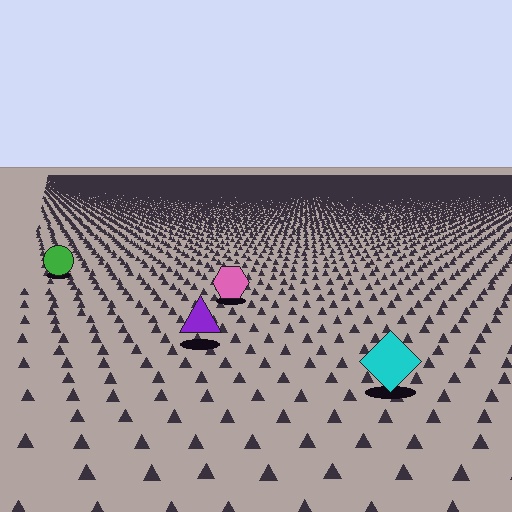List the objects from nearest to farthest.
From nearest to farthest: the cyan diamond, the purple triangle, the pink hexagon, the green circle.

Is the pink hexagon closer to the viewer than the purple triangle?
No. The purple triangle is closer — you can tell from the texture gradient: the ground texture is coarser near it.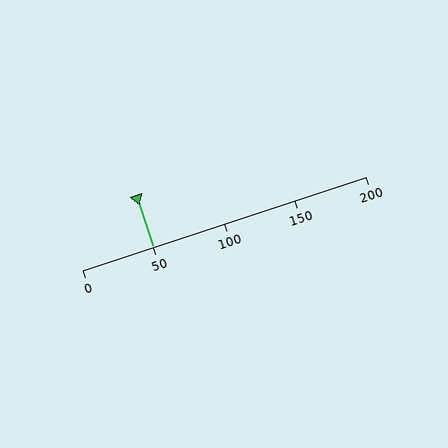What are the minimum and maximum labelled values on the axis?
The axis runs from 0 to 200.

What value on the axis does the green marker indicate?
The marker indicates approximately 50.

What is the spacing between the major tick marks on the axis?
The major ticks are spaced 50 apart.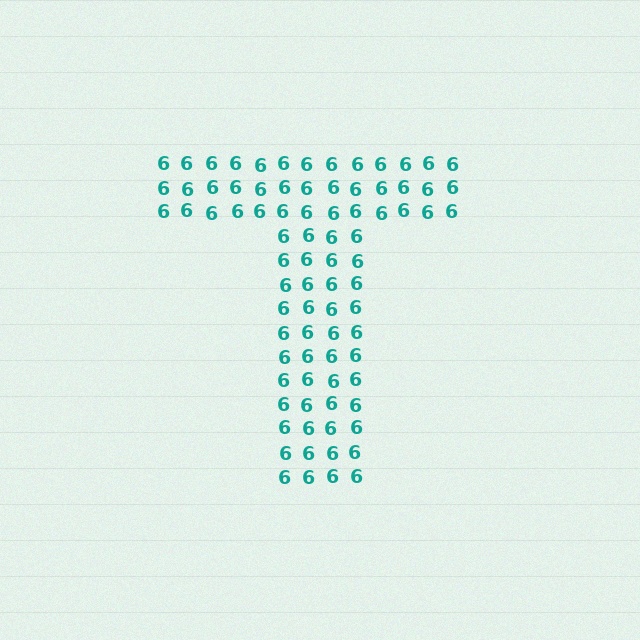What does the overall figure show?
The overall figure shows the letter T.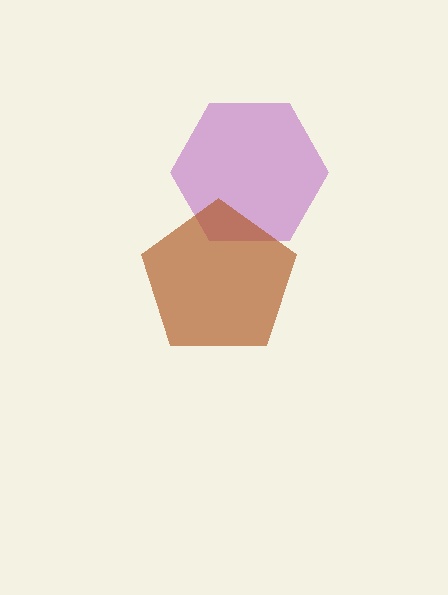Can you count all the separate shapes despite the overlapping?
Yes, there are 2 separate shapes.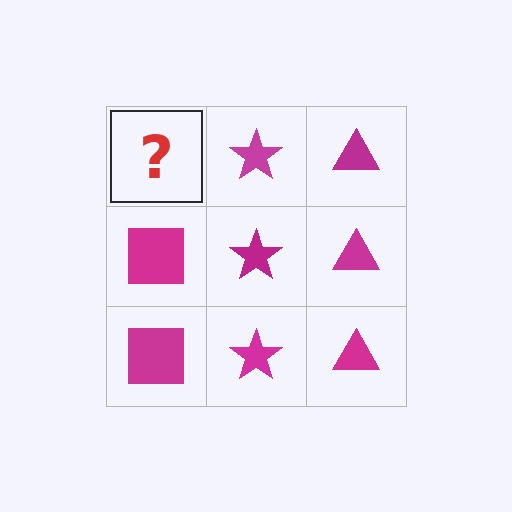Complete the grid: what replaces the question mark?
The question mark should be replaced with a magenta square.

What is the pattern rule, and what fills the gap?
The rule is that each column has a consistent shape. The gap should be filled with a magenta square.